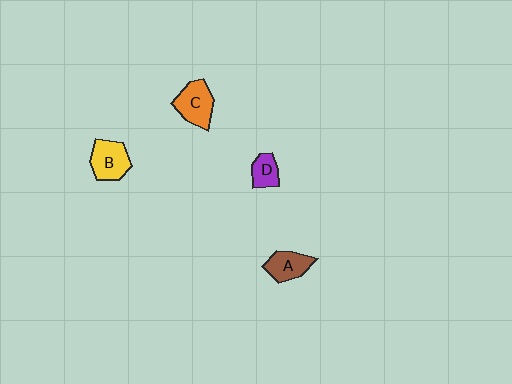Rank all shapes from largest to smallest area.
From largest to smallest: C (orange), B (yellow), A (brown), D (purple).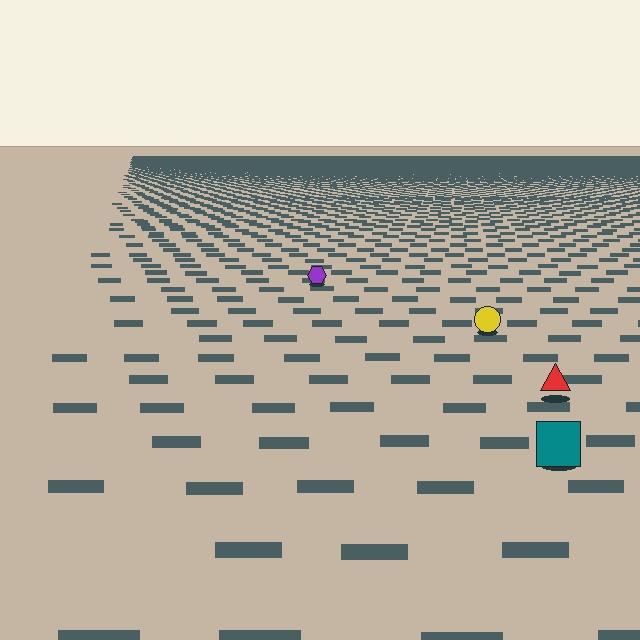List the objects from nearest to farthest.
From nearest to farthest: the teal square, the red triangle, the yellow circle, the purple hexagon.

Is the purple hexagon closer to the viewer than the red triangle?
No. The red triangle is closer — you can tell from the texture gradient: the ground texture is coarser near it.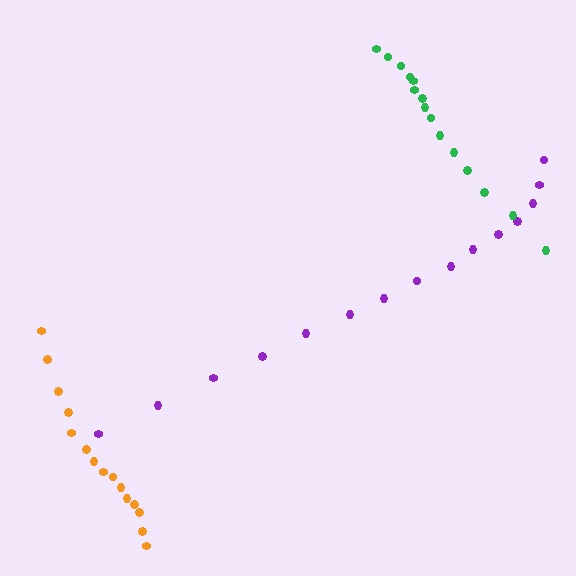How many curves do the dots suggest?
There are 3 distinct paths.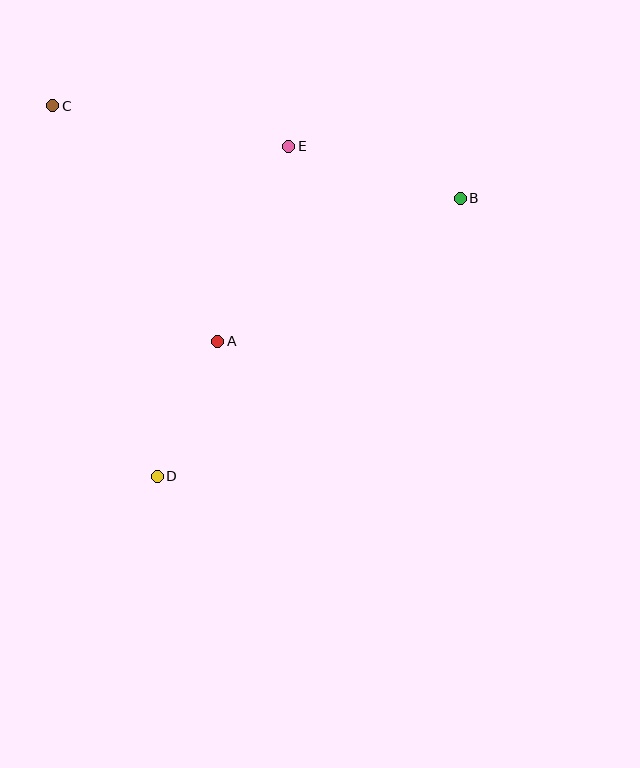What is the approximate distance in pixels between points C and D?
The distance between C and D is approximately 385 pixels.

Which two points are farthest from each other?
Points B and C are farthest from each other.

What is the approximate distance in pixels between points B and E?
The distance between B and E is approximately 179 pixels.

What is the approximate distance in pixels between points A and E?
The distance between A and E is approximately 207 pixels.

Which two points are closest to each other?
Points A and D are closest to each other.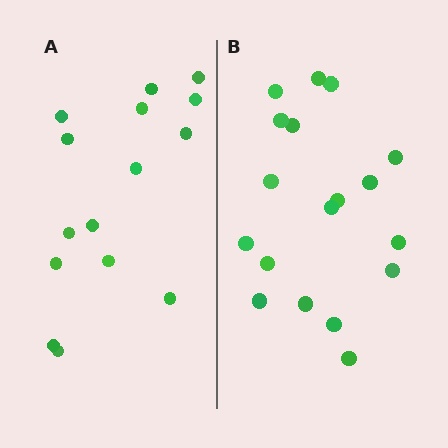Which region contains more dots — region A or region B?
Region B (the right region) has more dots.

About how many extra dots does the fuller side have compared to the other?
Region B has just a few more — roughly 2 or 3 more dots than region A.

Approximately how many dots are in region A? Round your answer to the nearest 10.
About 20 dots. (The exact count is 15, which rounds to 20.)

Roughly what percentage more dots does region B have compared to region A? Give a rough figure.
About 20% more.